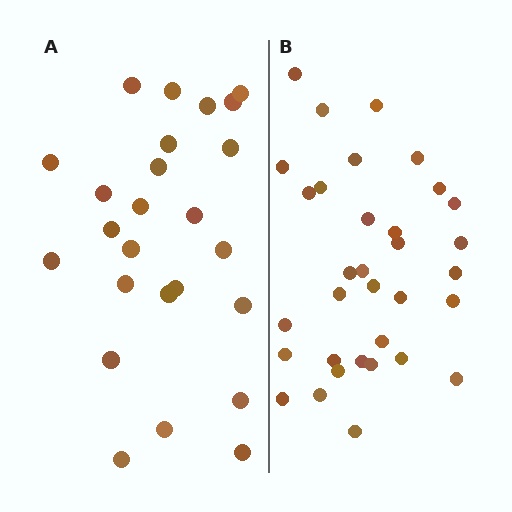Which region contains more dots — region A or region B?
Region B (the right region) has more dots.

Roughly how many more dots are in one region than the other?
Region B has roughly 8 or so more dots than region A.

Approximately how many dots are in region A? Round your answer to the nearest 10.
About 20 dots. (The exact count is 25, which rounds to 20.)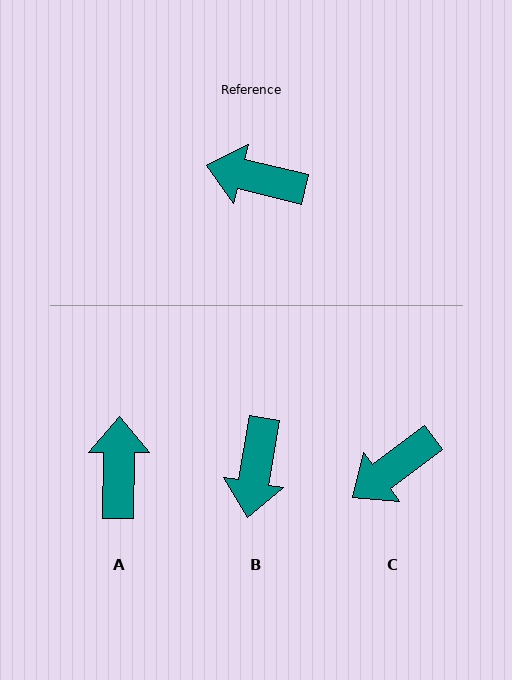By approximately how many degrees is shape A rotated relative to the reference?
Approximately 77 degrees clockwise.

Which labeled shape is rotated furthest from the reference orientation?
B, about 94 degrees away.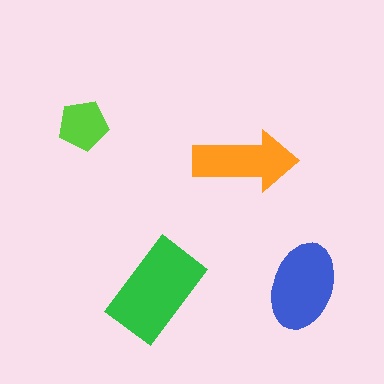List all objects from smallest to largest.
The lime pentagon, the orange arrow, the blue ellipse, the green rectangle.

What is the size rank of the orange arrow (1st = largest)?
3rd.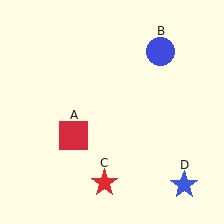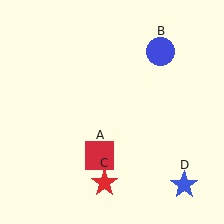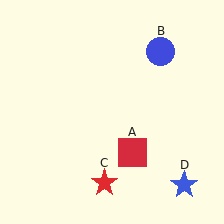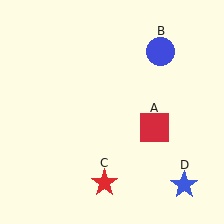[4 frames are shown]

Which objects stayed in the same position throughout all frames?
Blue circle (object B) and red star (object C) and blue star (object D) remained stationary.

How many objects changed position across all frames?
1 object changed position: red square (object A).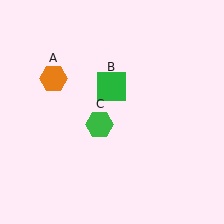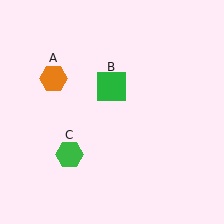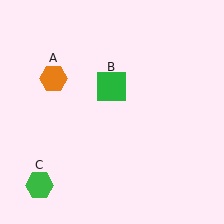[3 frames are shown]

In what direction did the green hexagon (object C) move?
The green hexagon (object C) moved down and to the left.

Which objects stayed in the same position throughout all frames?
Orange hexagon (object A) and green square (object B) remained stationary.